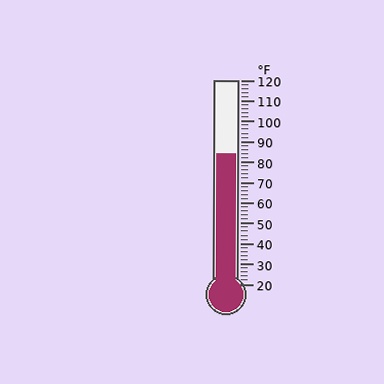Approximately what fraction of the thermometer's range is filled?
The thermometer is filled to approximately 65% of its range.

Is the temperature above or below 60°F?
The temperature is above 60°F.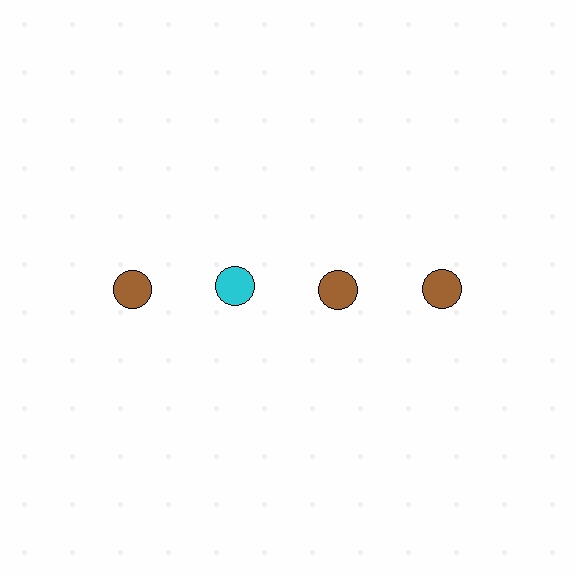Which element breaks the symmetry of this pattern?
The cyan circle in the top row, second from left column breaks the symmetry. All other shapes are brown circles.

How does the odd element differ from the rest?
It has a different color: cyan instead of brown.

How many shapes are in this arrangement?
There are 4 shapes arranged in a grid pattern.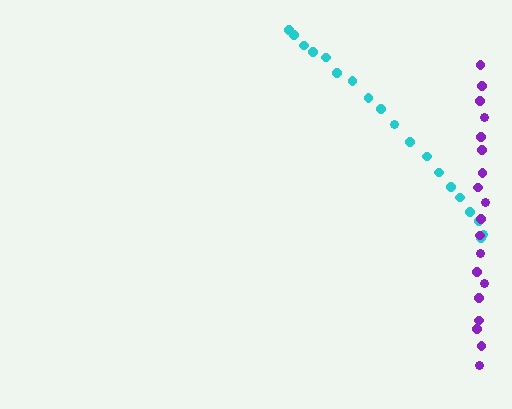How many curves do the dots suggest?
There are 2 distinct paths.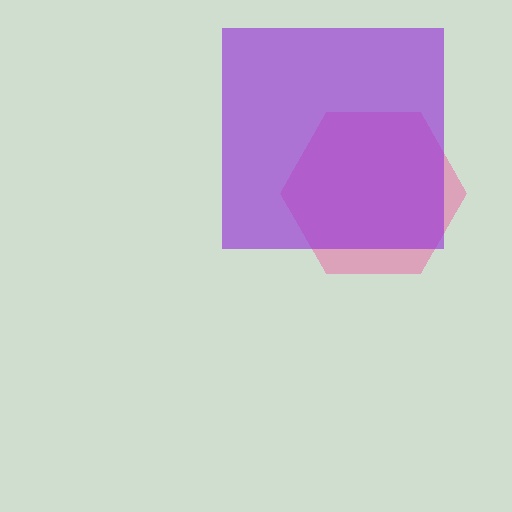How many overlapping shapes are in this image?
There are 2 overlapping shapes in the image.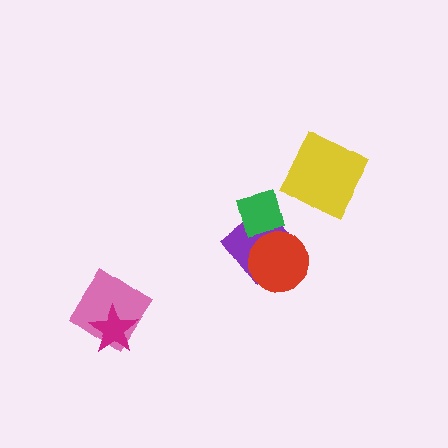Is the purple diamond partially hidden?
Yes, it is partially covered by another shape.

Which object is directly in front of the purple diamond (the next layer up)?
The red circle is directly in front of the purple diamond.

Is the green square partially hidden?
No, no other shape covers it.